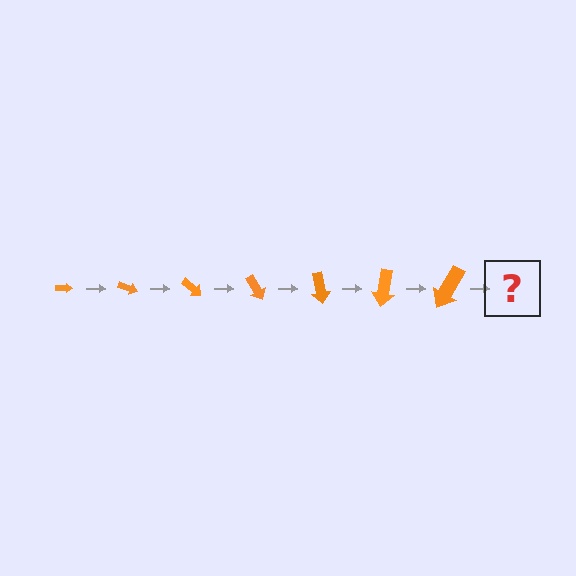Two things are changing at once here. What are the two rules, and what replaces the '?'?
The two rules are that the arrow grows larger each step and it rotates 20 degrees each step. The '?' should be an arrow, larger than the previous one and rotated 140 degrees from the start.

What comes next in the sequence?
The next element should be an arrow, larger than the previous one and rotated 140 degrees from the start.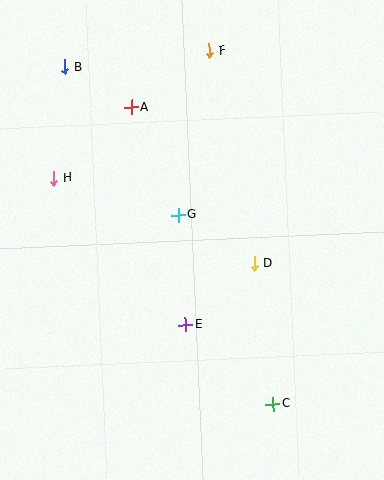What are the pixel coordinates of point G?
Point G is at (178, 215).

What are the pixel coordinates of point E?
Point E is at (186, 324).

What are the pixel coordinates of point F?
Point F is at (209, 51).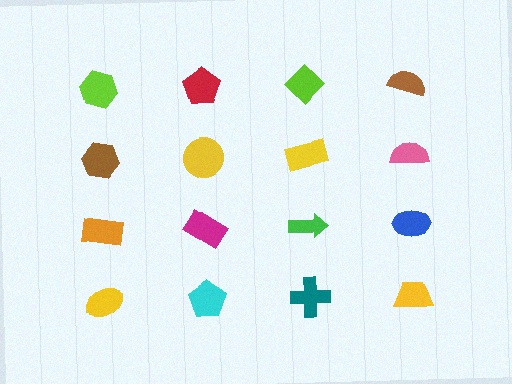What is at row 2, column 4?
A pink semicircle.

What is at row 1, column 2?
A red pentagon.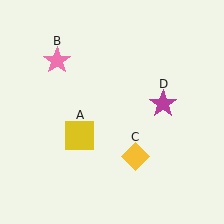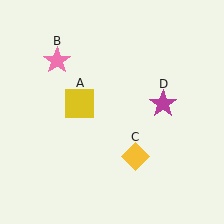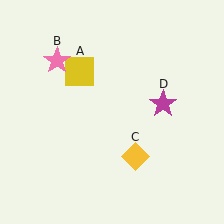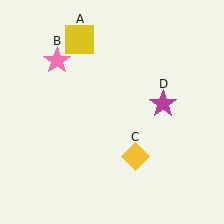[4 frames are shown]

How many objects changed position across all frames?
1 object changed position: yellow square (object A).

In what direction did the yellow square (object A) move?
The yellow square (object A) moved up.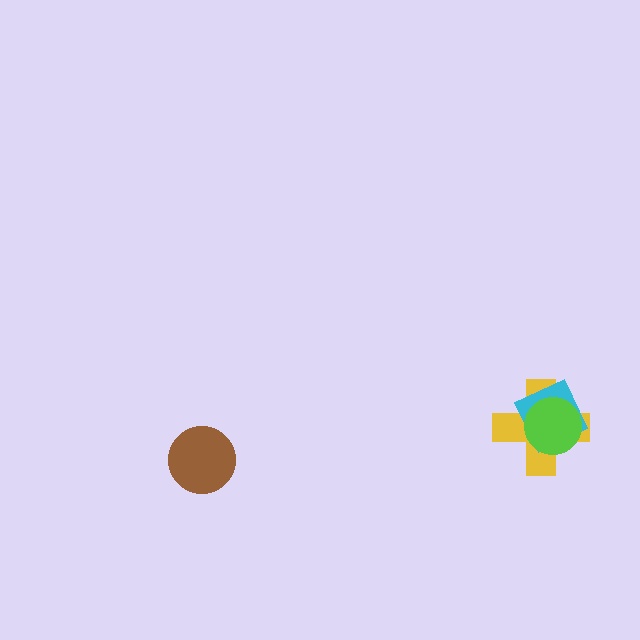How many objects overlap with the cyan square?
2 objects overlap with the cyan square.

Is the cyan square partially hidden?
Yes, it is partially covered by another shape.